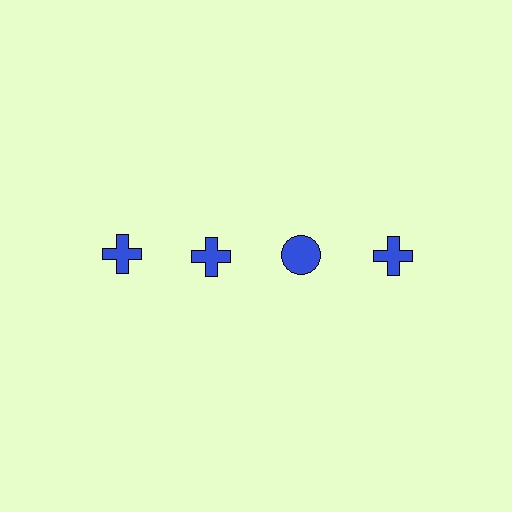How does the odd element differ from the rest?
It has a different shape: circle instead of cross.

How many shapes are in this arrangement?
There are 4 shapes arranged in a grid pattern.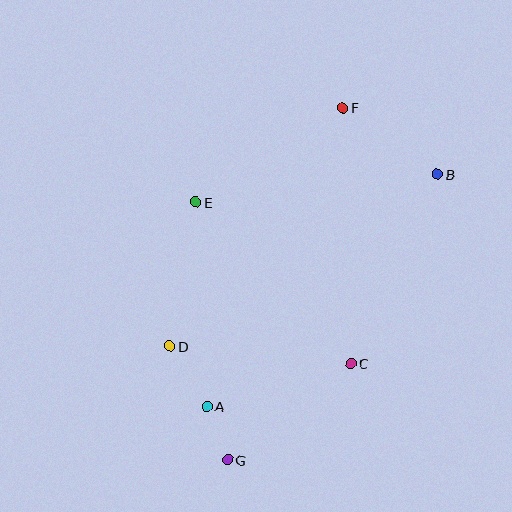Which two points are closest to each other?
Points A and G are closest to each other.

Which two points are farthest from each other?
Points F and G are farthest from each other.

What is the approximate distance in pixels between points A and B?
The distance between A and B is approximately 327 pixels.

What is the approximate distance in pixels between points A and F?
The distance between A and F is approximately 328 pixels.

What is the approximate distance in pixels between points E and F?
The distance between E and F is approximately 175 pixels.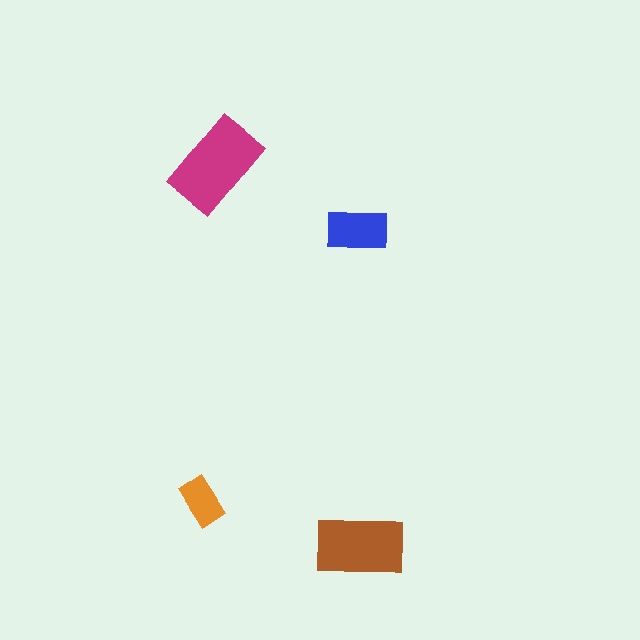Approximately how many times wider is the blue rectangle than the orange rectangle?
About 1.5 times wider.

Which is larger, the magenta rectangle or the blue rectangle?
The magenta one.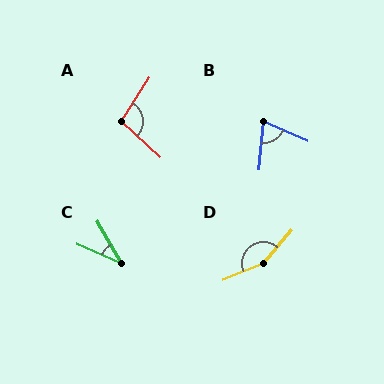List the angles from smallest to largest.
C (36°), B (72°), A (100°), D (153°).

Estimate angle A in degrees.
Approximately 100 degrees.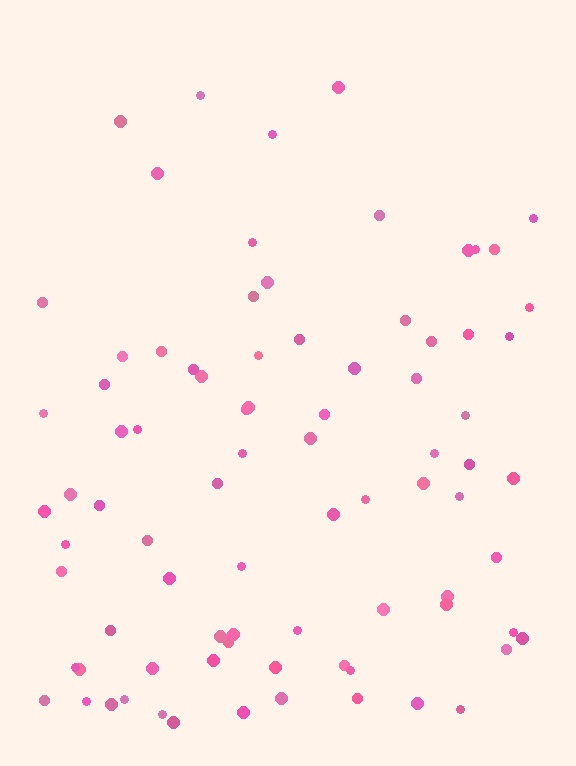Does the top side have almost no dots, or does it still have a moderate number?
Still a moderate number, just noticeably fewer than the bottom.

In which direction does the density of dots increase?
From top to bottom, with the bottom side densest.